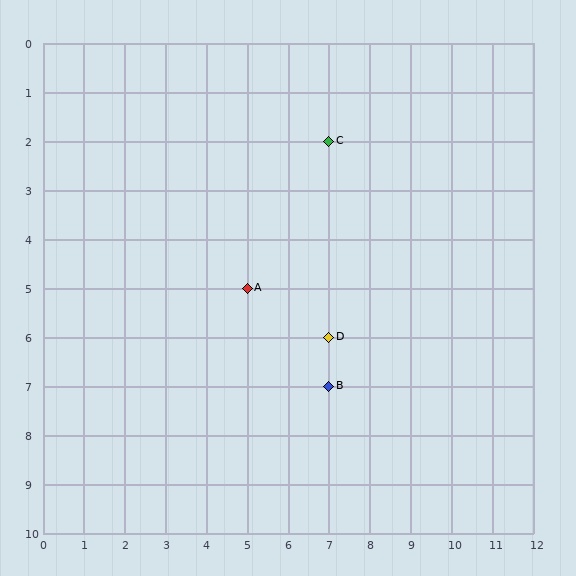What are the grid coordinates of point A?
Point A is at grid coordinates (5, 5).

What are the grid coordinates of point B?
Point B is at grid coordinates (7, 7).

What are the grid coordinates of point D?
Point D is at grid coordinates (7, 6).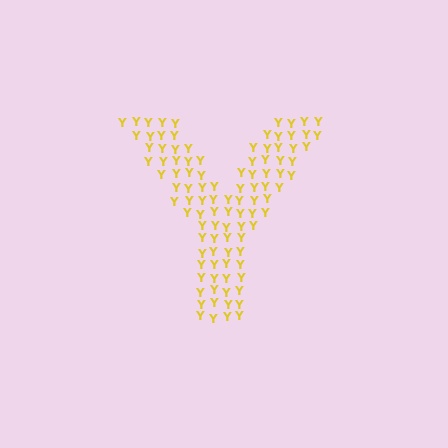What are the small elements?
The small elements are letter Y's.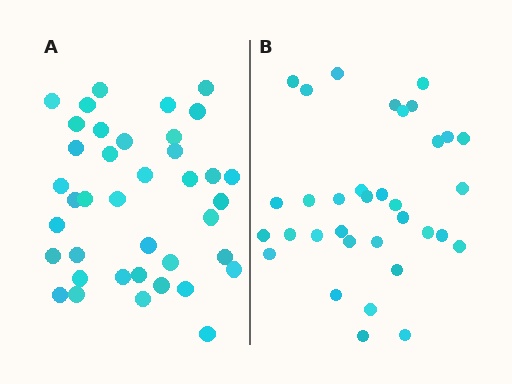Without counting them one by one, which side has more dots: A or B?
Region A (the left region) has more dots.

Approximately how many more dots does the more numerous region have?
Region A has about 5 more dots than region B.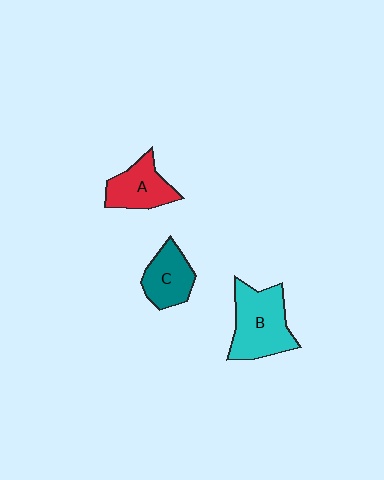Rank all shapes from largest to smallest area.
From largest to smallest: B (cyan), A (red), C (teal).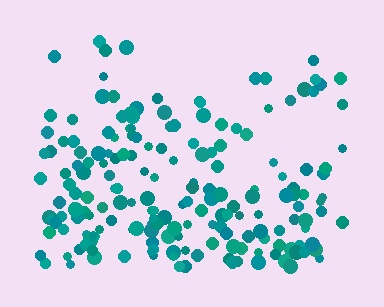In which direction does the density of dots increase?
From top to bottom, with the bottom side densest.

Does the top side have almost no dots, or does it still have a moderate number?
Still a moderate number, just noticeably fewer than the bottom.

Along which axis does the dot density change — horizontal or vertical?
Vertical.